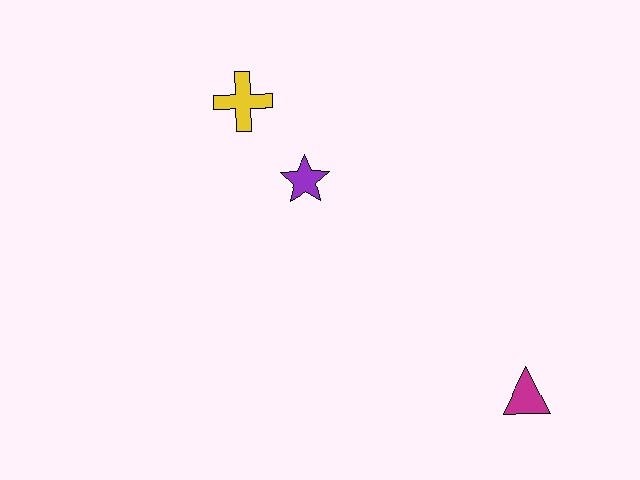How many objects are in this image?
There are 3 objects.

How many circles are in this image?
There are no circles.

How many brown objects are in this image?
There are no brown objects.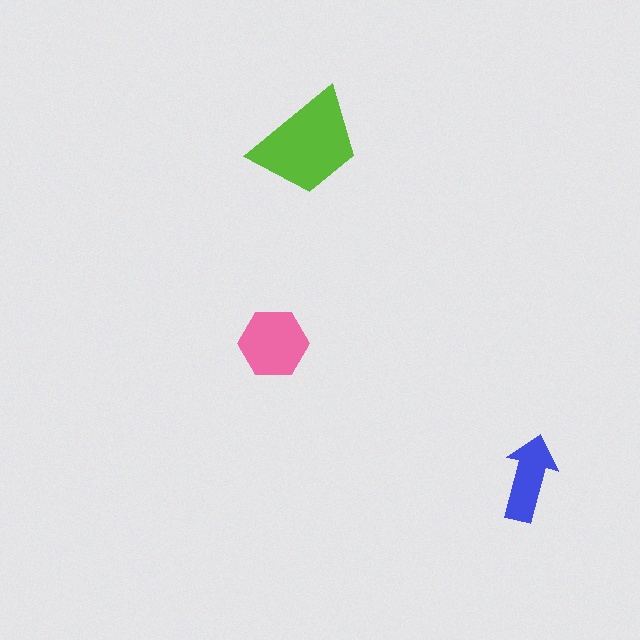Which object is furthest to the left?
The pink hexagon is leftmost.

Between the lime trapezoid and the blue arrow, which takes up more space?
The lime trapezoid.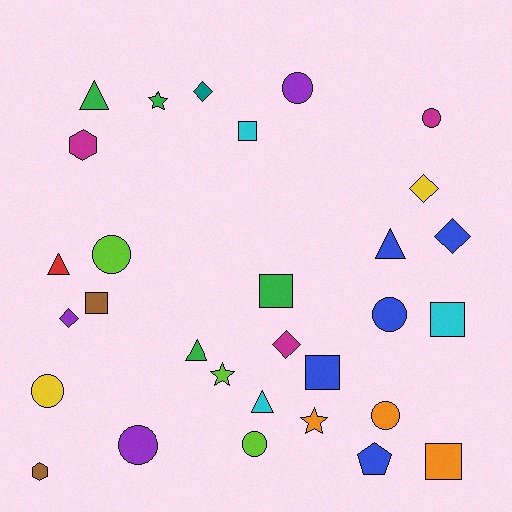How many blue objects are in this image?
There are 5 blue objects.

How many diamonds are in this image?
There are 5 diamonds.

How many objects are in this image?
There are 30 objects.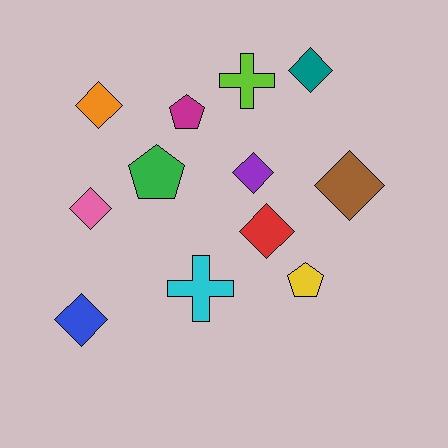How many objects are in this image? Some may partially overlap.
There are 12 objects.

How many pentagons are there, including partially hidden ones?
There are 3 pentagons.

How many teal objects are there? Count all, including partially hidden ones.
There is 1 teal object.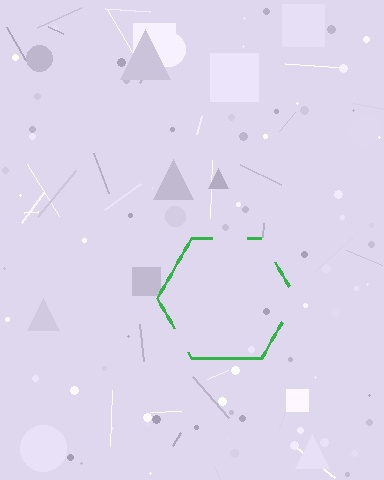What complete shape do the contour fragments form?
The contour fragments form a hexagon.